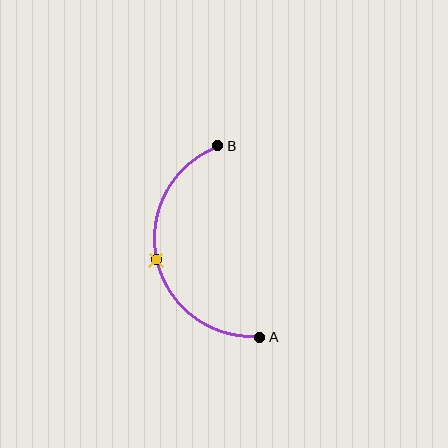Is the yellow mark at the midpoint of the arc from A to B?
Yes. The yellow mark lies on the arc at equal arc-length from both A and B — it is the arc midpoint.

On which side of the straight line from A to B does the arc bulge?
The arc bulges to the left of the straight line connecting A and B.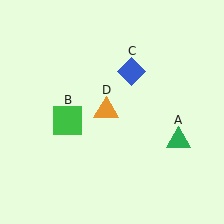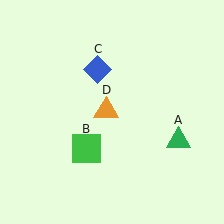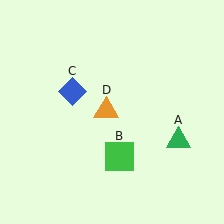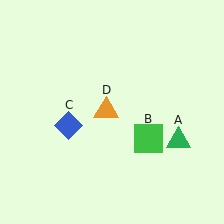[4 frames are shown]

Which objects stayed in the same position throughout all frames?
Green triangle (object A) and orange triangle (object D) remained stationary.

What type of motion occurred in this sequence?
The green square (object B), blue diamond (object C) rotated counterclockwise around the center of the scene.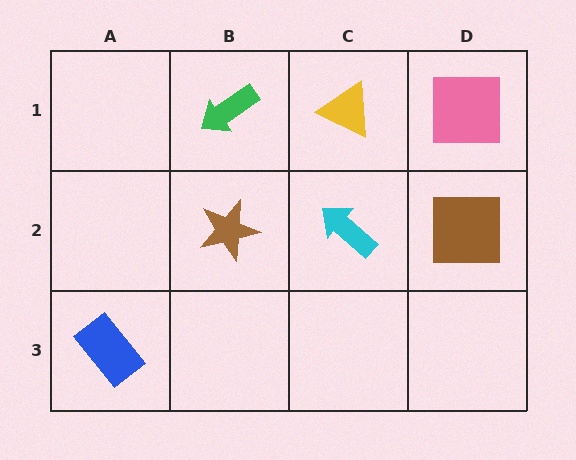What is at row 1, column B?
A green arrow.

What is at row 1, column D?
A pink square.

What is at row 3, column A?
A blue rectangle.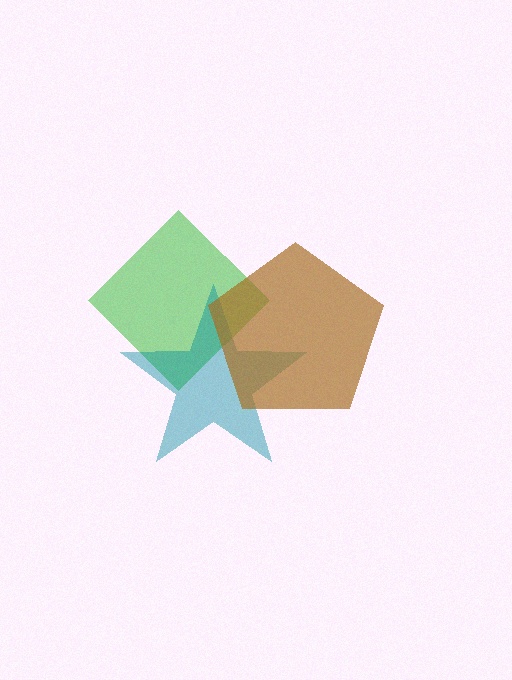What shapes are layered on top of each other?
The layered shapes are: a green diamond, a teal star, a brown pentagon.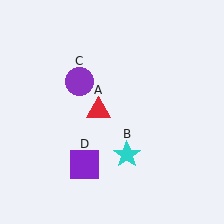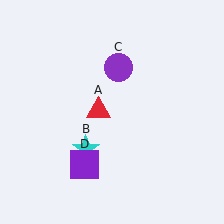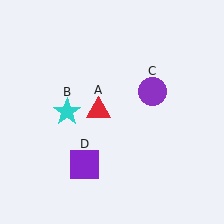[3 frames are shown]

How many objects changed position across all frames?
2 objects changed position: cyan star (object B), purple circle (object C).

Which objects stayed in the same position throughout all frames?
Red triangle (object A) and purple square (object D) remained stationary.